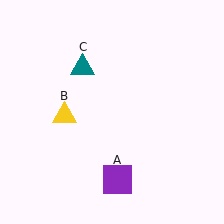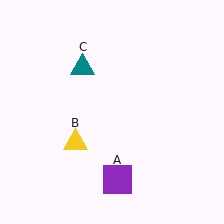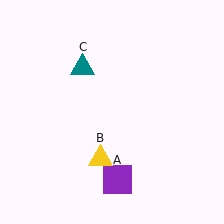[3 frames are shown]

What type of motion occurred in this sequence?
The yellow triangle (object B) rotated counterclockwise around the center of the scene.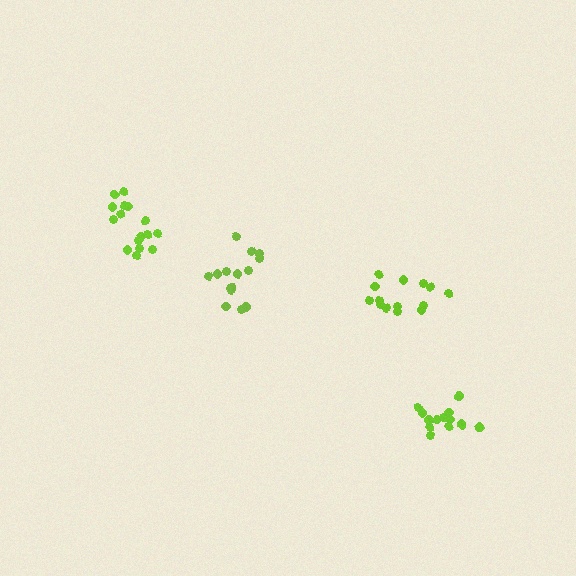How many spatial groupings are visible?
There are 4 spatial groupings.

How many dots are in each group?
Group 1: 15 dots, Group 2: 15 dots, Group 3: 14 dots, Group 4: 16 dots (60 total).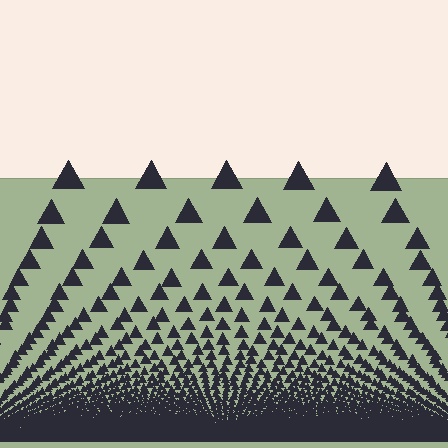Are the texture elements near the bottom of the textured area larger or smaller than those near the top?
Smaller. The gradient is inverted — elements near the bottom are smaller and denser.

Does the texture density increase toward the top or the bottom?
Density increases toward the bottom.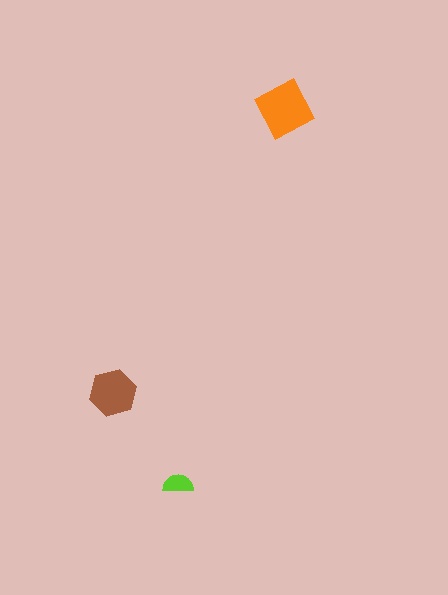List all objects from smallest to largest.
The lime semicircle, the brown hexagon, the orange diamond.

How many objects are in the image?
There are 3 objects in the image.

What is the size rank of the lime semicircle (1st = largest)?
3rd.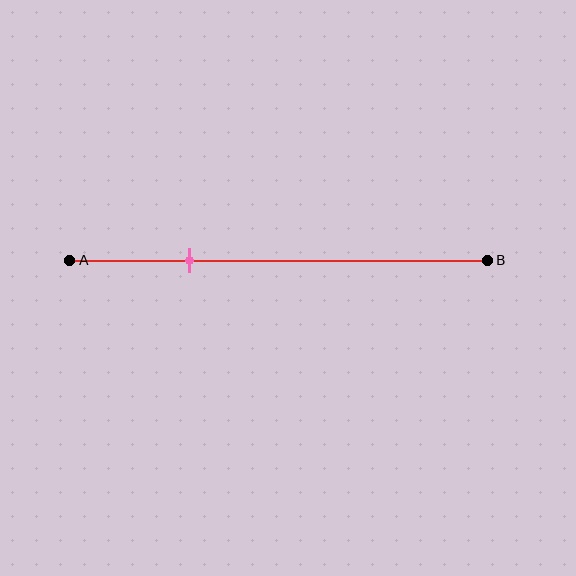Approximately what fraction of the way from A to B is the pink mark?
The pink mark is approximately 30% of the way from A to B.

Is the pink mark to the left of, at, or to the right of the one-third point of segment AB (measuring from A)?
The pink mark is to the left of the one-third point of segment AB.